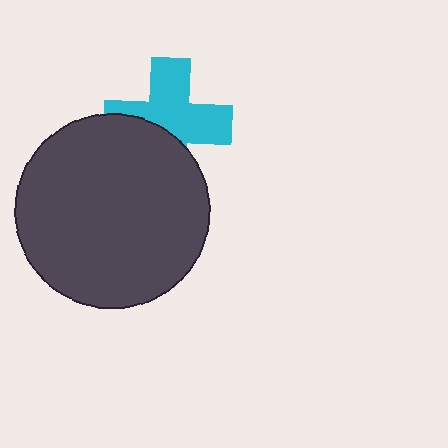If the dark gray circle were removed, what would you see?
You would see the complete cyan cross.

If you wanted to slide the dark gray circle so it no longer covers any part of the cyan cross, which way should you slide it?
Slide it down — that is the most direct way to separate the two shapes.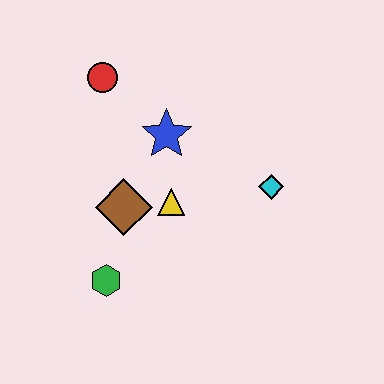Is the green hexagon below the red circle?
Yes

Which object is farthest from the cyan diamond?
The red circle is farthest from the cyan diamond.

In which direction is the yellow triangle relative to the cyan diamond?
The yellow triangle is to the left of the cyan diamond.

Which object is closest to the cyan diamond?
The yellow triangle is closest to the cyan diamond.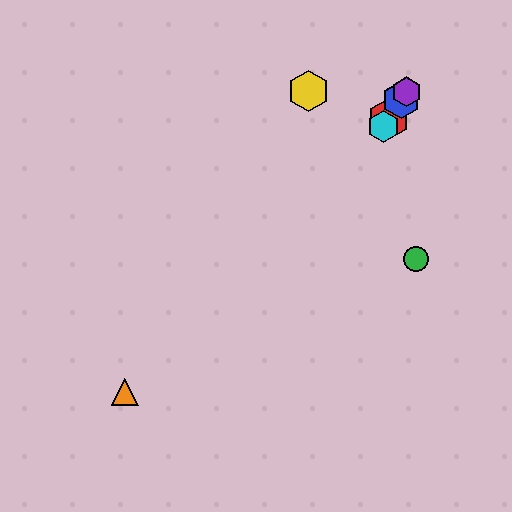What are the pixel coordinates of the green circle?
The green circle is at (416, 259).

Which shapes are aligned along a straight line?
The red hexagon, the blue hexagon, the purple hexagon, the cyan hexagon are aligned along a straight line.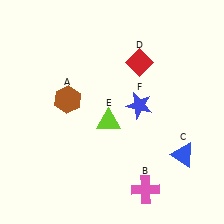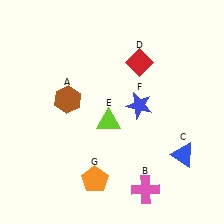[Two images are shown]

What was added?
An orange pentagon (G) was added in Image 2.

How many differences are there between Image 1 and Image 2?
There is 1 difference between the two images.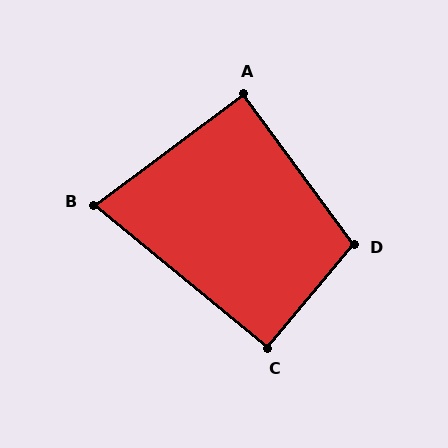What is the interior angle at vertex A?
Approximately 89 degrees (approximately right).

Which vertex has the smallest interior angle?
B, at approximately 76 degrees.